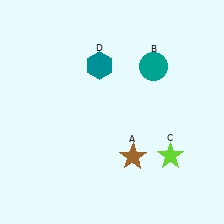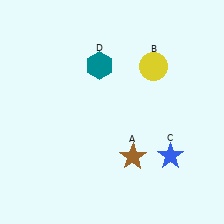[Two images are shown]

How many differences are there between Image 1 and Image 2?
There are 2 differences between the two images.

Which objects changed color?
B changed from teal to yellow. C changed from lime to blue.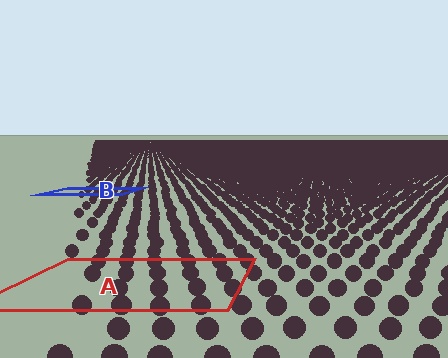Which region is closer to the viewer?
Region A is closer. The texture elements there are larger and more spread out.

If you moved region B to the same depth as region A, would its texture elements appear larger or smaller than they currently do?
They would appear larger. At a closer depth, the same texture elements are projected at a bigger on-screen size.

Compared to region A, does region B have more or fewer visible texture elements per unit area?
Region B has more texture elements per unit area — they are packed more densely because it is farther away.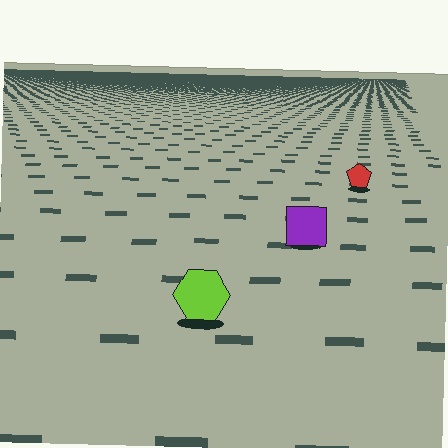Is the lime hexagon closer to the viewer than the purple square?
Yes. The lime hexagon is closer — you can tell from the texture gradient: the ground texture is coarser near it.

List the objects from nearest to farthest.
From nearest to farthest: the lime hexagon, the purple square, the red pentagon.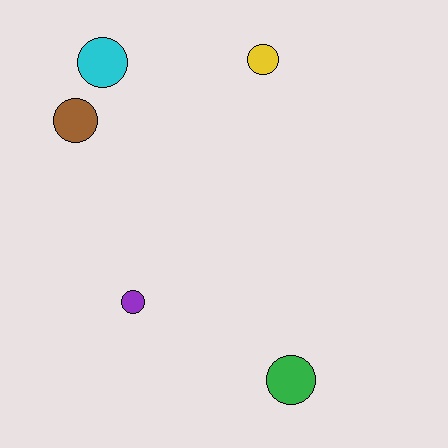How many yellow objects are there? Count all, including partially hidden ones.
There is 1 yellow object.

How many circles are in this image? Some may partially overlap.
There are 5 circles.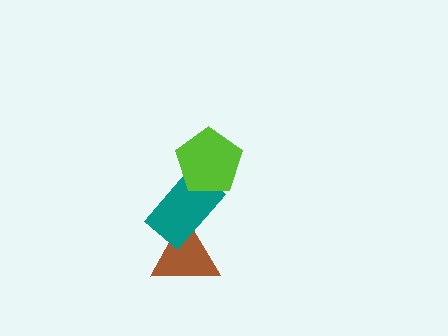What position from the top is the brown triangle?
The brown triangle is 3rd from the top.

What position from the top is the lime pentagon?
The lime pentagon is 1st from the top.